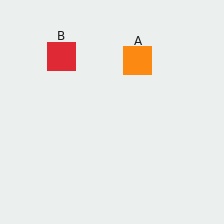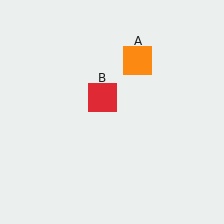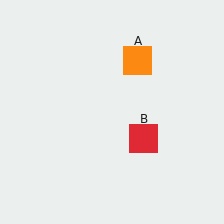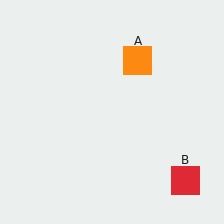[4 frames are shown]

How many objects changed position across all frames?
1 object changed position: red square (object B).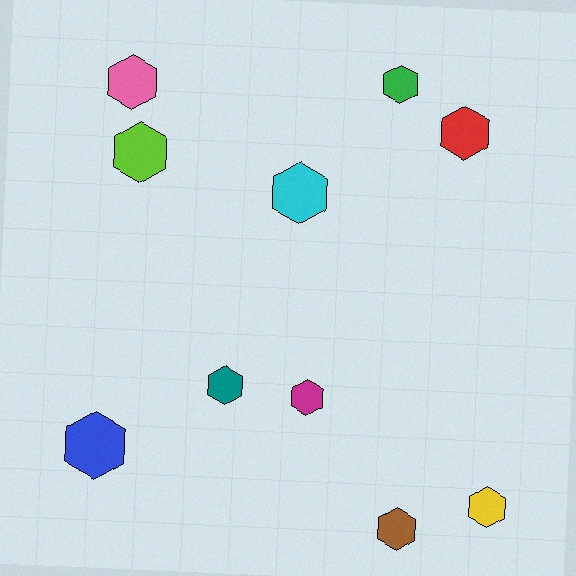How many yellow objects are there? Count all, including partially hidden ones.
There is 1 yellow object.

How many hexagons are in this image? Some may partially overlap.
There are 10 hexagons.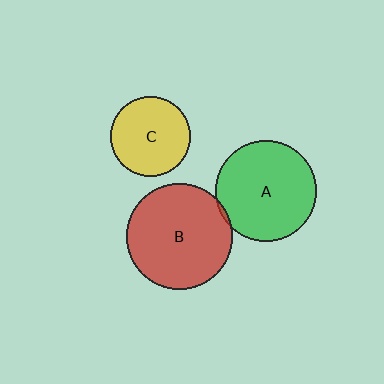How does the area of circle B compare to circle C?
Approximately 1.8 times.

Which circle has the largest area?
Circle B (red).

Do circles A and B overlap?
Yes.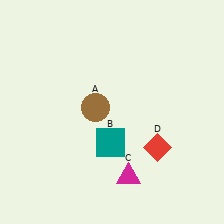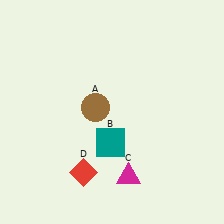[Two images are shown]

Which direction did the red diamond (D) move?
The red diamond (D) moved left.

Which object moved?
The red diamond (D) moved left.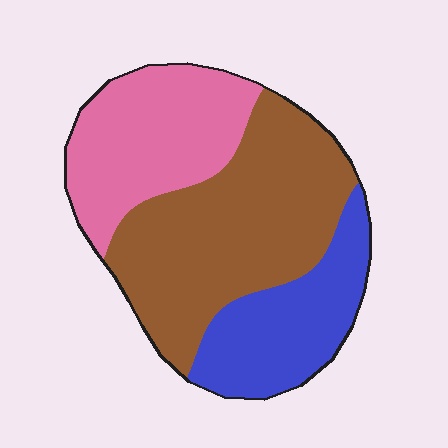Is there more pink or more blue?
Pink.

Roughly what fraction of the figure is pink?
Pink takes up about one third (1/3) of the figure.